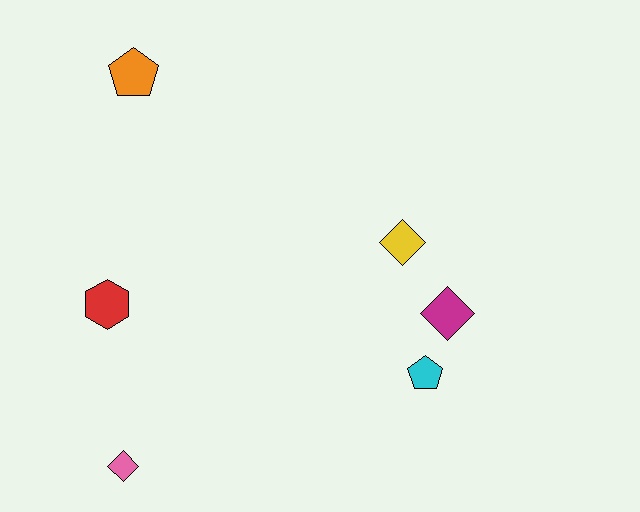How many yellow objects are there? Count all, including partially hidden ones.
There is 1 yellow object.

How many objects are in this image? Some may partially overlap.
There are 6 objects.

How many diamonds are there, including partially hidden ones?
There are 3 diamonds.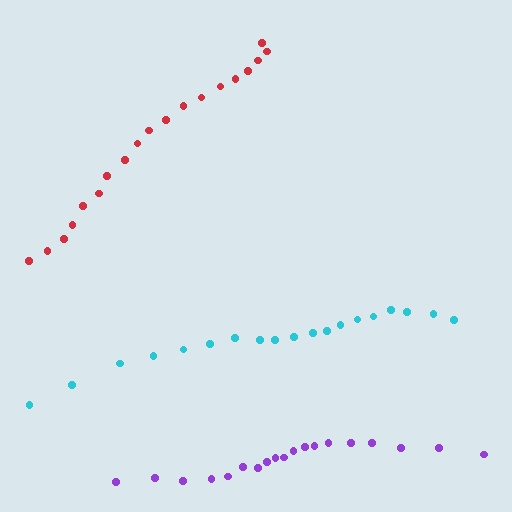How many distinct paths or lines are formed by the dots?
There are 3 distinct paths.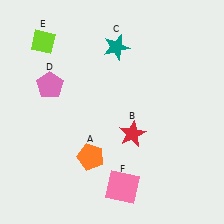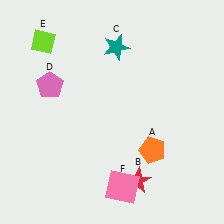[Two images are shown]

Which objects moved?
The objects that moved are: the orange pentagon (A), the red star (B).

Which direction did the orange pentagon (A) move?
The orange pentagon (A) moved right.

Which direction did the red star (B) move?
The red star (B) moved down.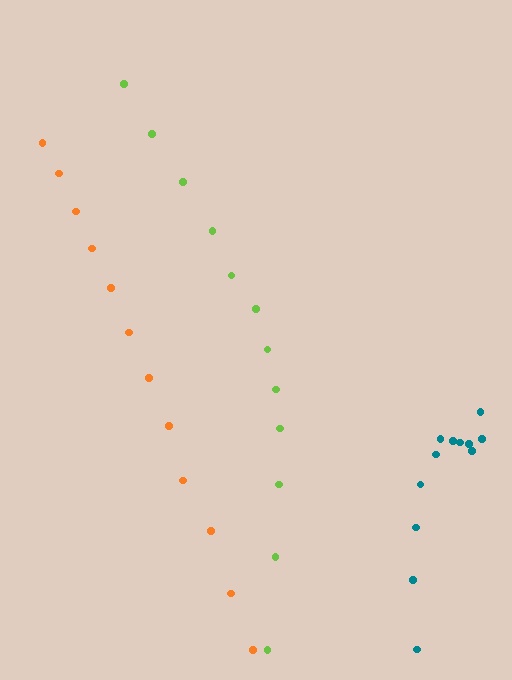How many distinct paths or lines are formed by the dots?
There are 3 distinct paths.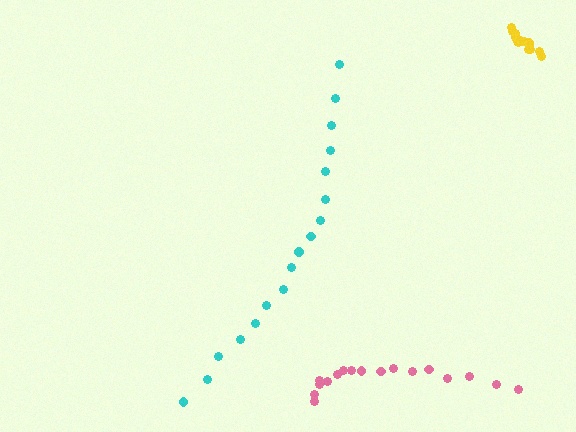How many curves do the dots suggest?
There are 3 distinct paths.